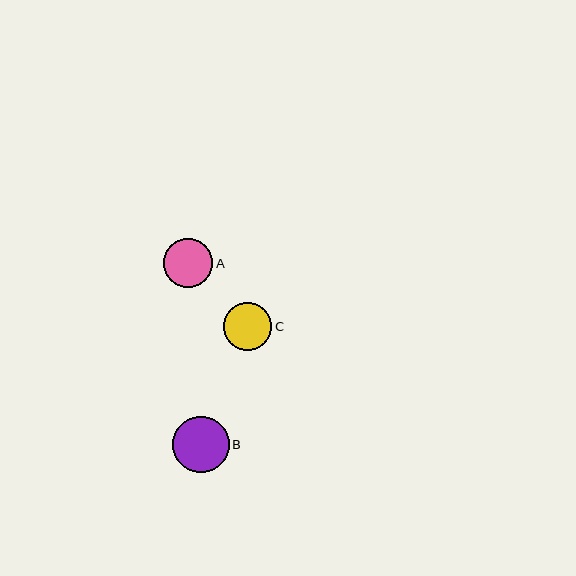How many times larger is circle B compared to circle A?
Circle B is approximately 1.1 times the size of circle A.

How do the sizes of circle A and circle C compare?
Circle A and circle C are approximately the same size.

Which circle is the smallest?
Circle C is the smallest with a size of approximately 48 pixels.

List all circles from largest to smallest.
From largest to smallest: B, A, C.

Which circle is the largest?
Circle B is the largest with a size of approximately 57 pixels.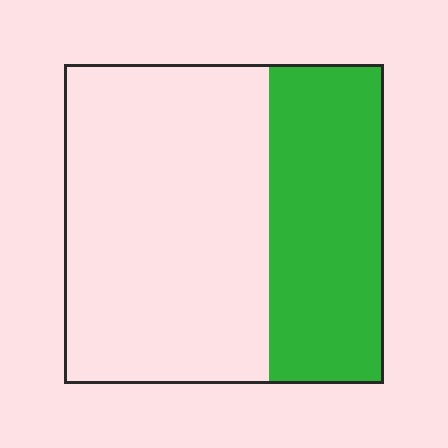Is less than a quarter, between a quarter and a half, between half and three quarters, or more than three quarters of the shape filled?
Between a quarter and a half.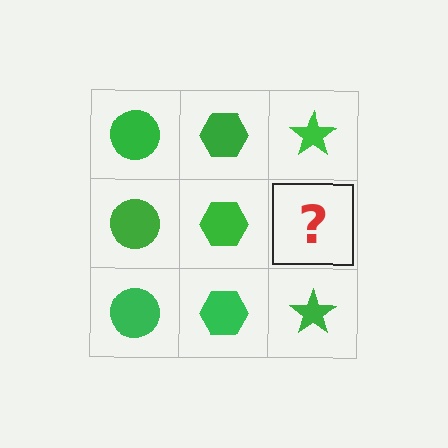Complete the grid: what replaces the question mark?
The question mark should be replaced with a green star.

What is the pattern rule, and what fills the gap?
The rule is that each column has a consistent shape. The gap should be filled with a green star.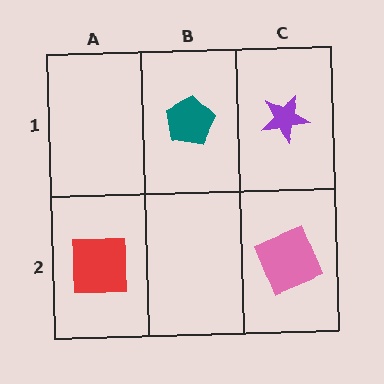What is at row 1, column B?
A teal pentagon.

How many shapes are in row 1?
2 shapes.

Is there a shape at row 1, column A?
No, that cell is empty.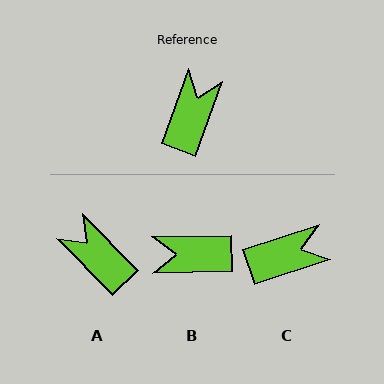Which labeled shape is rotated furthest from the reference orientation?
B, about 111 degrees away.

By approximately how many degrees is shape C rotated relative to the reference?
Approximately 51 degrees clockwise.